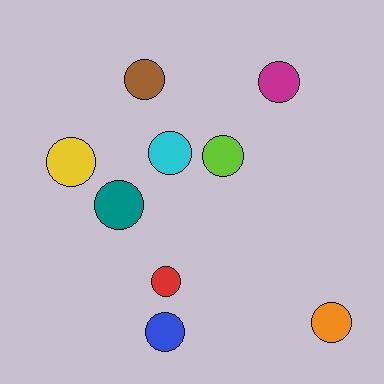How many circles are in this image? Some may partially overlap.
There are 9 circles.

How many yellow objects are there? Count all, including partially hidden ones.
There is 1 yellow object.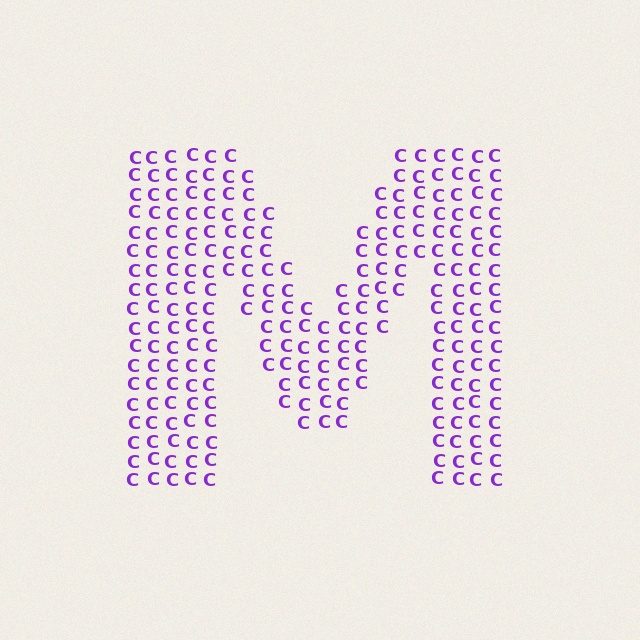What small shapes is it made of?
It is made of small letter C's.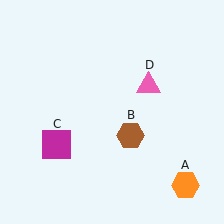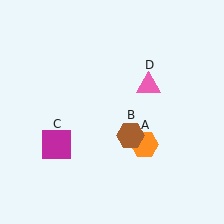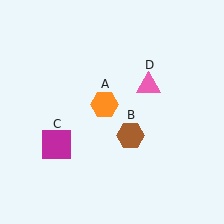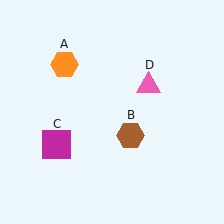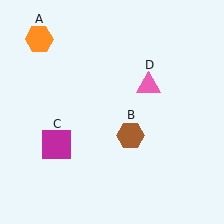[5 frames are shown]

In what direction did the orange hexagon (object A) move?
The orange hexagon (object A) moved up and to the left.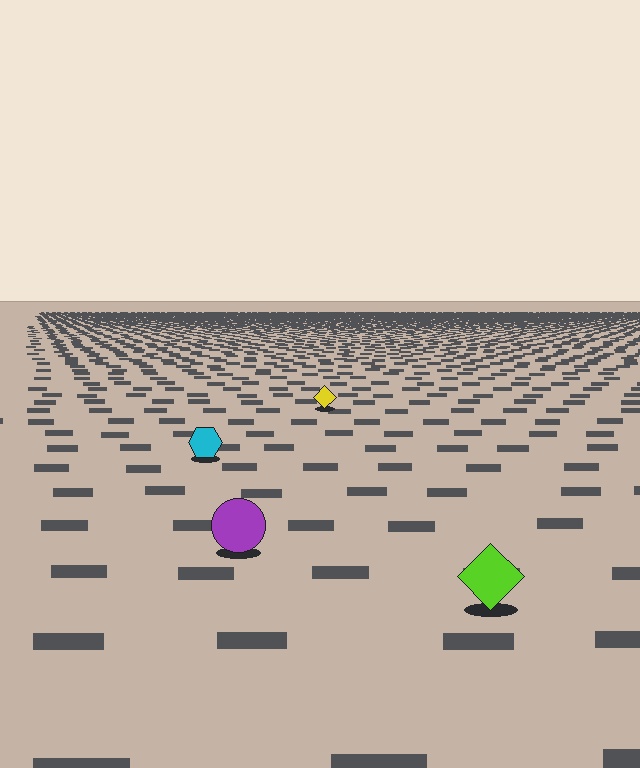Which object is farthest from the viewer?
The yellow diamond is farthest from the viewer. It appears smaller and the ground texture around it is denser.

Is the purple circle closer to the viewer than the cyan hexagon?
Yes. The purple circle is closer — you can tell from the texture gradient: the ground texture is coarser near it.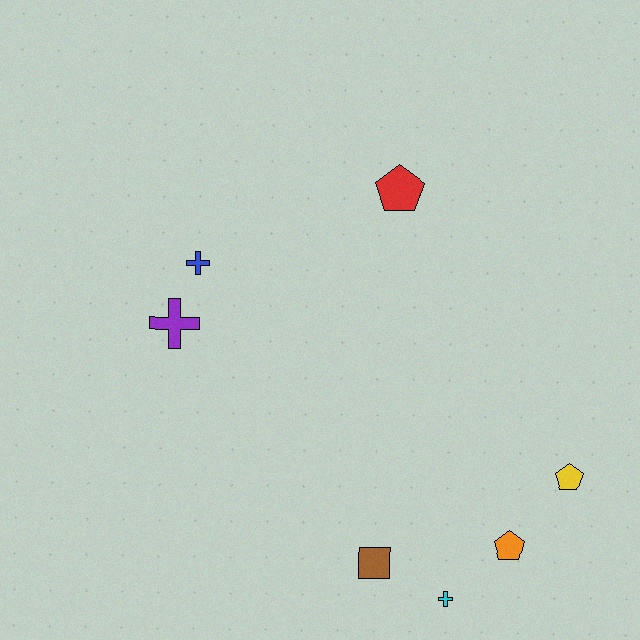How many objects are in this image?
There are 7 objects.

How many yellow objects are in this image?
There is 1 yellow object.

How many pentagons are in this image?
There are 3 pentagons.